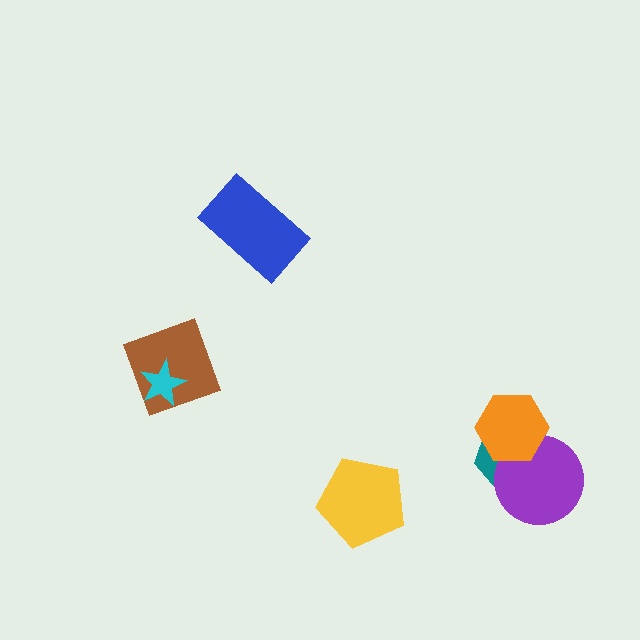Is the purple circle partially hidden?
Yes, it is partially covered by another shape.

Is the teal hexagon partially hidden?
Yes, it is partially covered by another shape.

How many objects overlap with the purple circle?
2 objects overlap with the purple circle.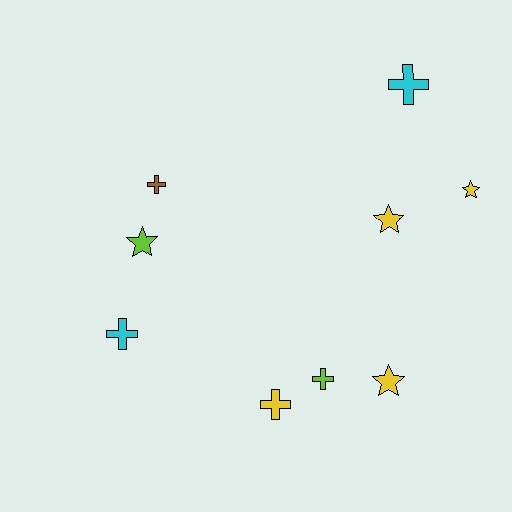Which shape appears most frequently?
Cross, with 5 objects.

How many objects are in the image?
There are 9 objects.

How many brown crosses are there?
There is 1 brown cross.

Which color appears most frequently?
Yellow, with 4 objects.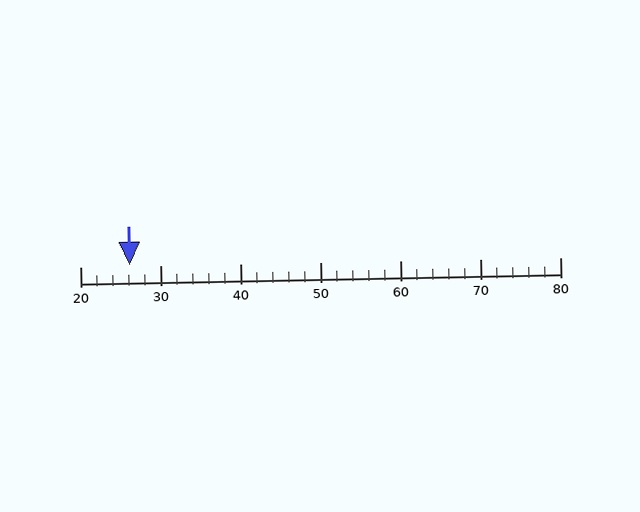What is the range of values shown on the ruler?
The ruler shows values from 20 to 80.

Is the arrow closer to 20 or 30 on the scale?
The arrow is closer to 30.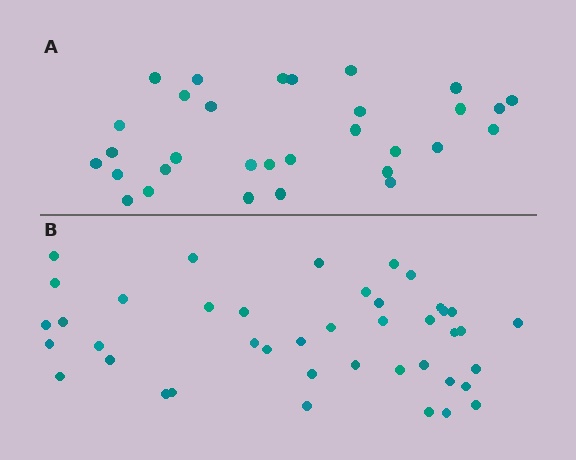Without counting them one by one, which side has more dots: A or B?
Region B (the bottom region) has more dots.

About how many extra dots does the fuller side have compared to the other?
Region B has roughly 12 or so more dots than region A.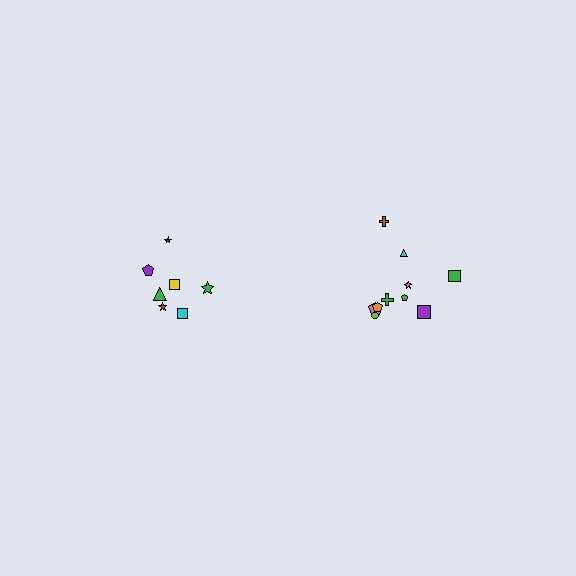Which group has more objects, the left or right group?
The right group.